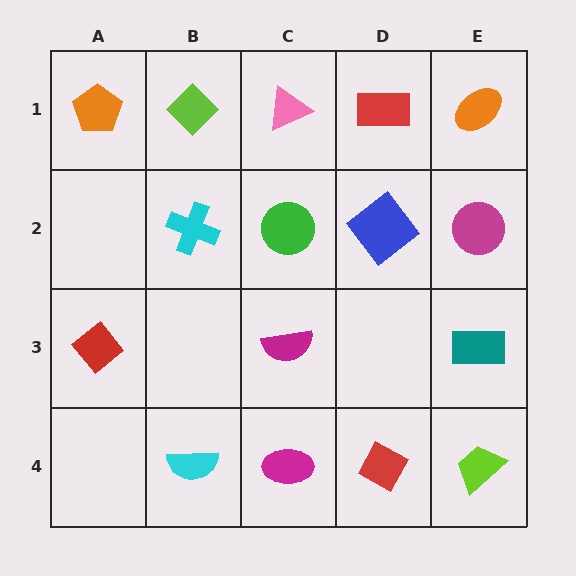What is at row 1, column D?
A red rectangle.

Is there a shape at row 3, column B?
No, that cell is empty.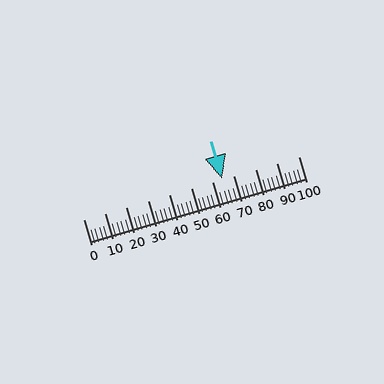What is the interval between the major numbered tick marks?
The major tick marks are spaced 10 units apart.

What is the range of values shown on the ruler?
The ruler shows values from 0 to 100.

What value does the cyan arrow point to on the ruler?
The cyan arrow points to approximately 64.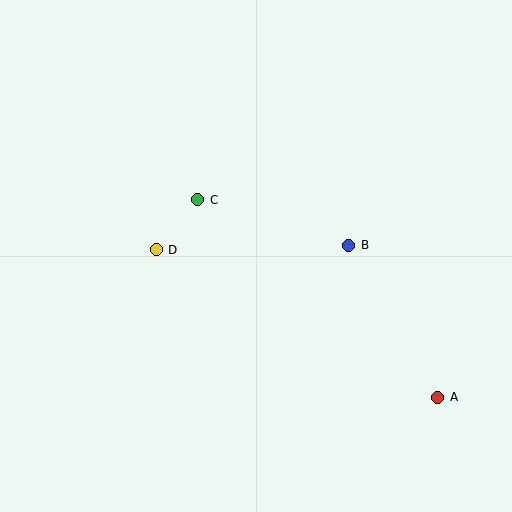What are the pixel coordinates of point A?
Point A is at (438, 397).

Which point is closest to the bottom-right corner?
Point A is closest to the bottom-right corner.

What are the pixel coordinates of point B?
Point B is at (349, 245).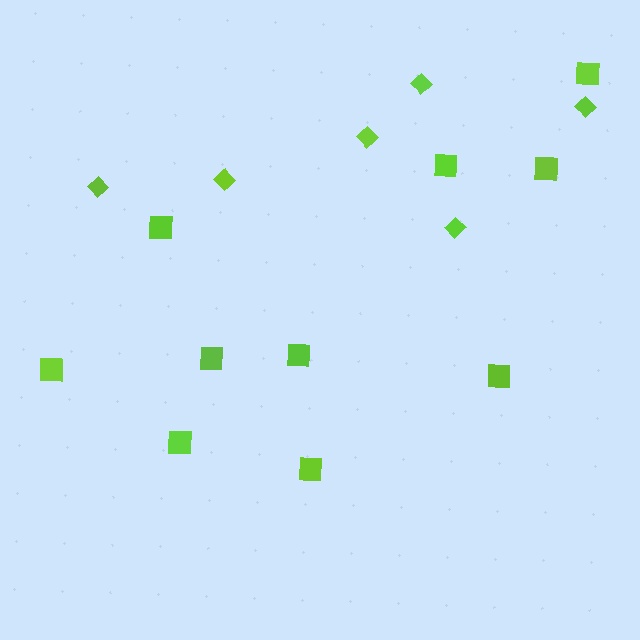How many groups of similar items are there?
There are 2 groups: one group of squares (10) and one group of diamonds (6).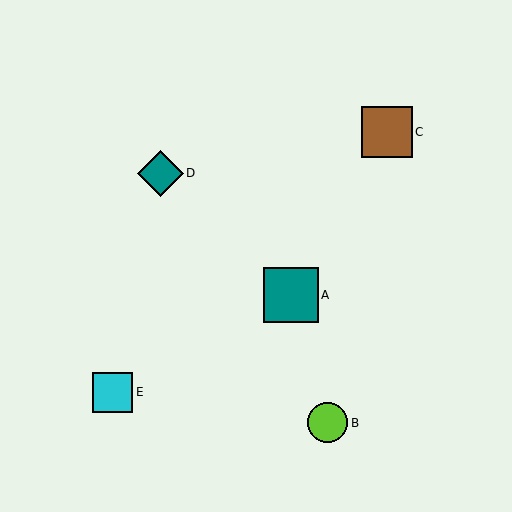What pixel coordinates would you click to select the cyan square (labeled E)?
Click at (113, 392) to select the cyan square E.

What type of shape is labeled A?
Shape A is a teal square.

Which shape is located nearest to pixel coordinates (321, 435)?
The lime circle (labeled B) at (328, 423) is nearest to that location.